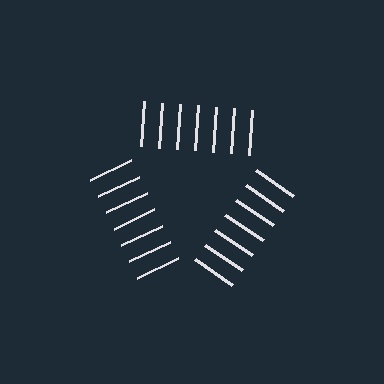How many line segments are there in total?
21 — 7 along each of the 3 edges.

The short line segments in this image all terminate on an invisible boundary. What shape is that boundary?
An illusory triangle — the line segments terminate on its edges but no continuous stroke is drawn.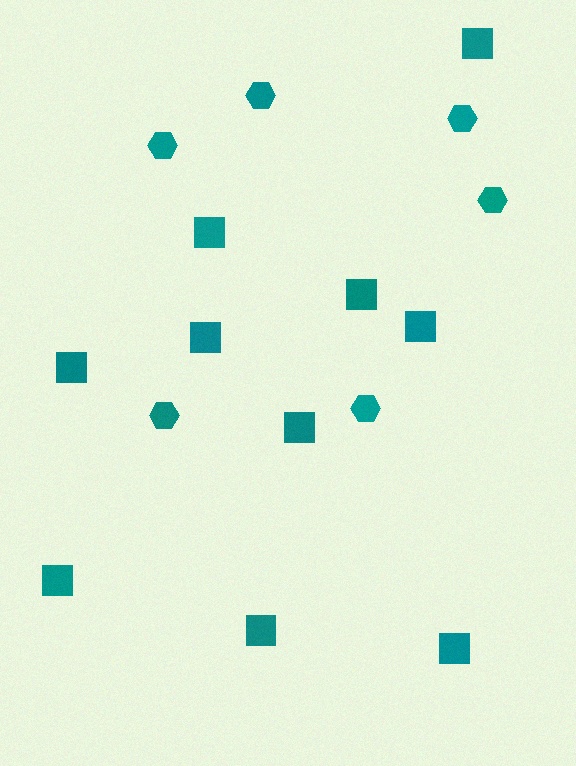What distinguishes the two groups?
There are 2 groups: one group of squares (10) and one group of hexagons (6).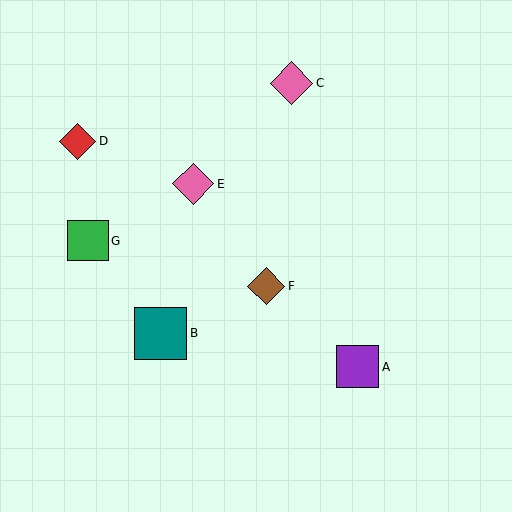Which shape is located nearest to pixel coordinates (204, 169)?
The pink diamond (labeled E) at (193, 184) is nearest to that location.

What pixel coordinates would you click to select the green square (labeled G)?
Click at (88, 241) to select the green square G.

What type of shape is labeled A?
Shape A is a purple square.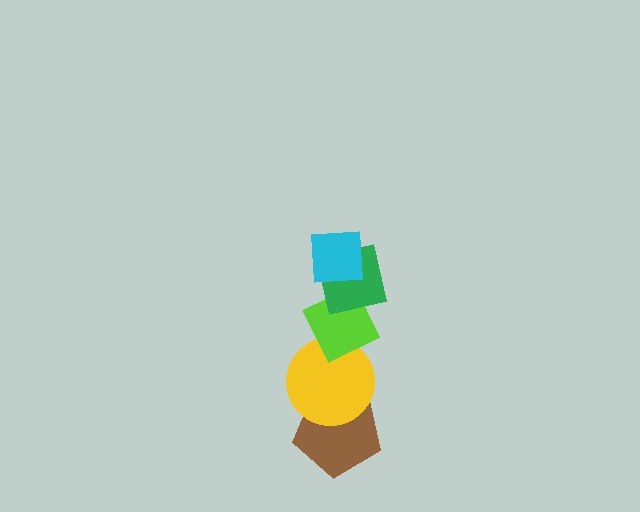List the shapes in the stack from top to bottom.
From top to bottom: the cyan square, the green square, the lime diamond, the yellow circle, the brown pentagon.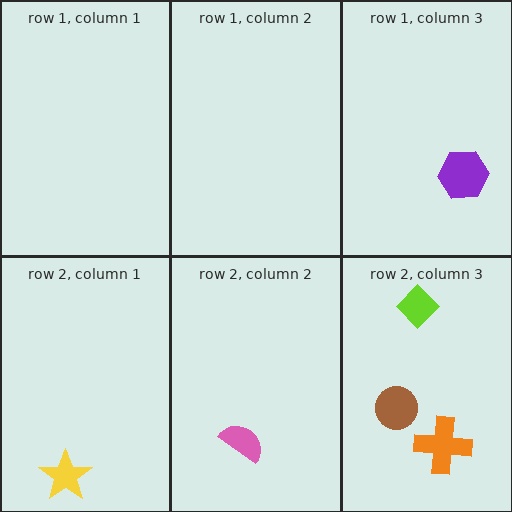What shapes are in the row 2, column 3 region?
The orange cross, the lime diamond, the brown circle.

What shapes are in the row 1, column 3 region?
The purple hexagon.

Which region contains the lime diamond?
The row 2, column 3 region.